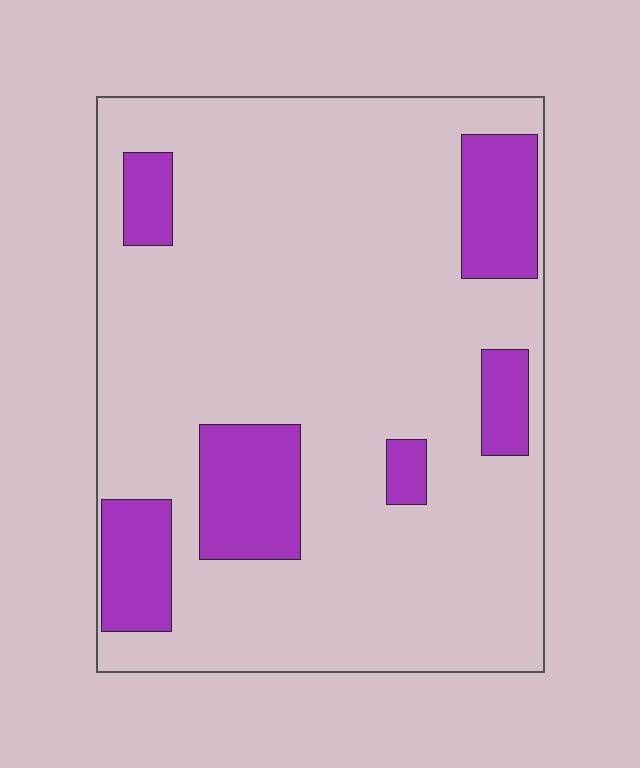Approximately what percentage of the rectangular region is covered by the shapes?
Approximately 20%.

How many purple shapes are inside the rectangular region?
6.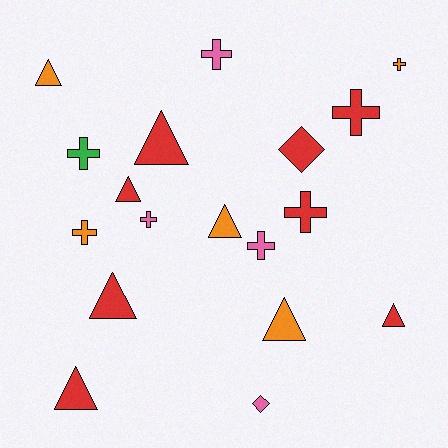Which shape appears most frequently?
Cross, with 8 objects.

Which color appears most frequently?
Red, with 8 objects.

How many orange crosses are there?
There are 2 orange crosses.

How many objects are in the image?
There are 18 objects.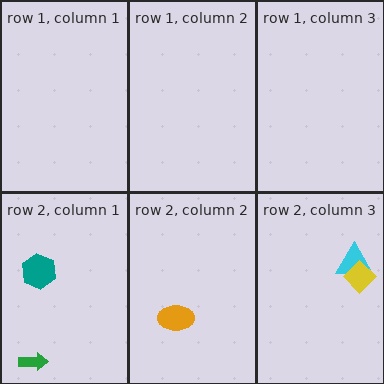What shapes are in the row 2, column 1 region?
The green arrow, the teal hexagon.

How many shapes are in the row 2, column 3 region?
2.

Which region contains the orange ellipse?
The row 2, column 2 region.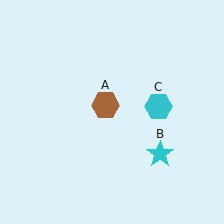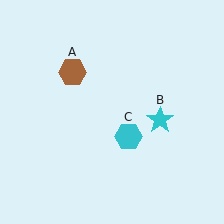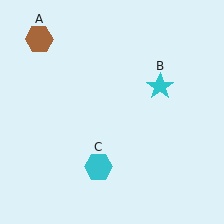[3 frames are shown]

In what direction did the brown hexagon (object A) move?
The brown hexagon (object A) moved up and to the left.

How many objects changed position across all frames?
3 objects changed position: brown hexagon (object A), cyan star (object B), cyan hexagon (object C).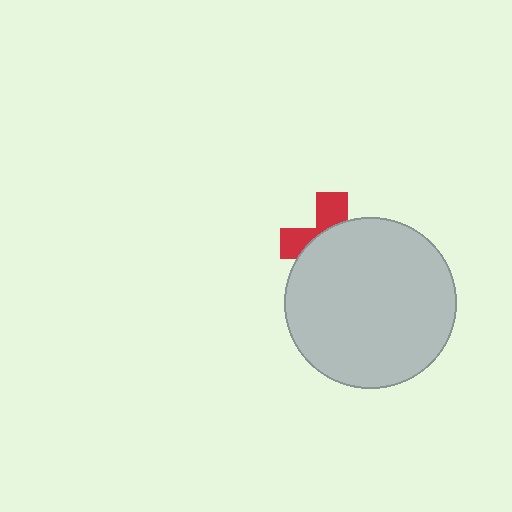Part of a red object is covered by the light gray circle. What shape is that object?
It is a cross.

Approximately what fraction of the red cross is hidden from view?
Roughly 64% of the red cross is hidden behind the light gray circle.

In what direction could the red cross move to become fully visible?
The red cross could move up. That would shift it out from behind the light gray circle entirely.